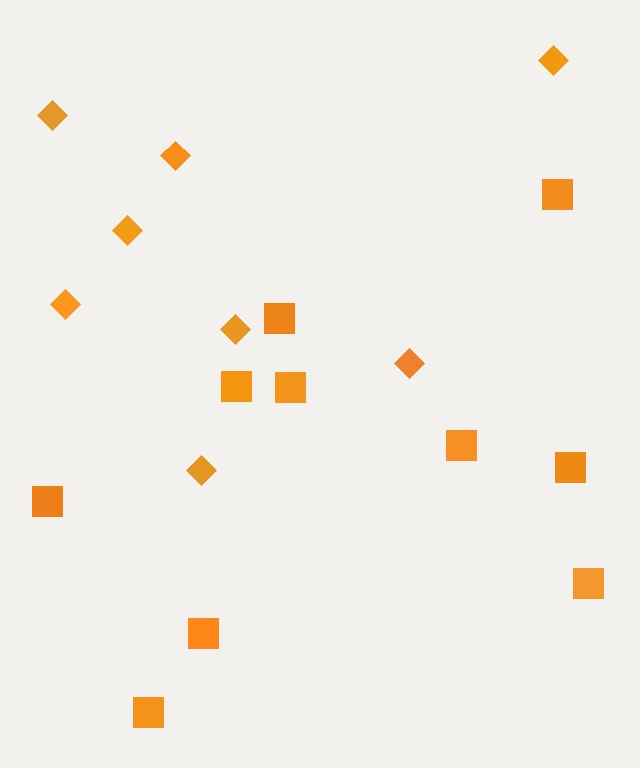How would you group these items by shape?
There are 2 groups: one group of diamonds (8) and one group of squares (10).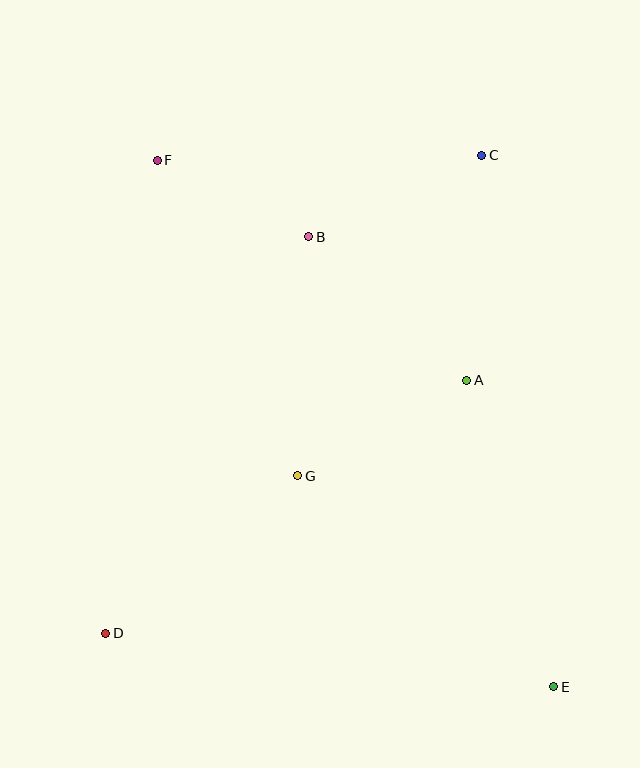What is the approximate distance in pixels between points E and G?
The distance between E and G is approximately 332 pixels.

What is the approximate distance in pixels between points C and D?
The distance between C and D is approximately 608 pixels.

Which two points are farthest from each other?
Points E and F are farthest from each other.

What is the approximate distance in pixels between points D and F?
The distance between D and F is approximately 476 pixels.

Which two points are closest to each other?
Points B and F are closest to each other.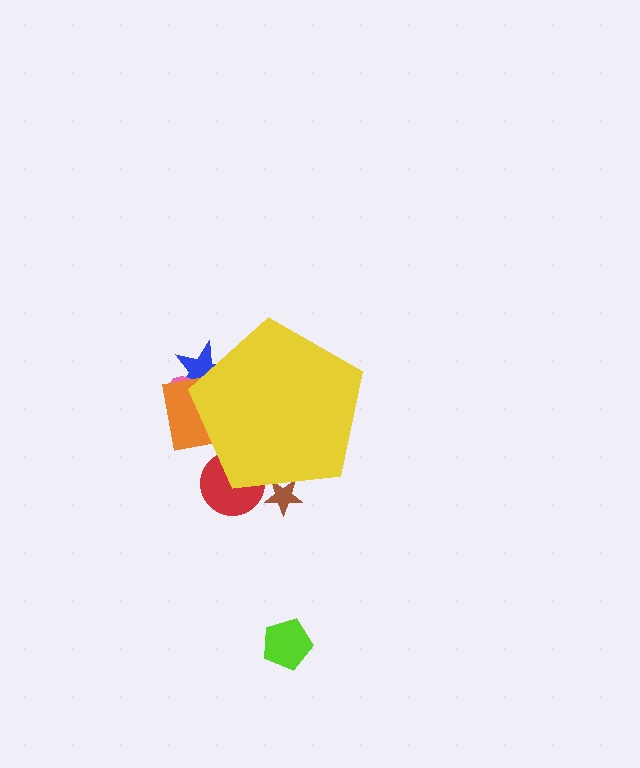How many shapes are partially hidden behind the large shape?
5 shapes are partially hidden.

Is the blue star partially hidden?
Yes, the blue star is partially hidden behind the yellow pentagon.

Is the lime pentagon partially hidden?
No, the lime pentagon is fully visible.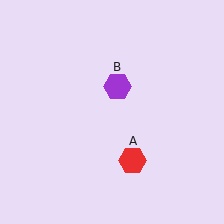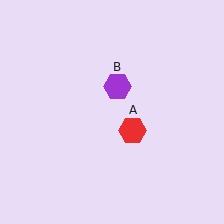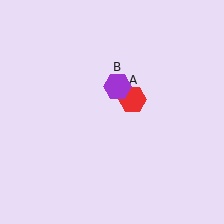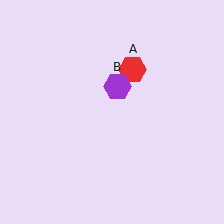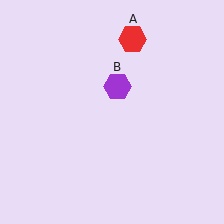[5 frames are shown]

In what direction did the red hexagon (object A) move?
The red hexagon (object A) moved up.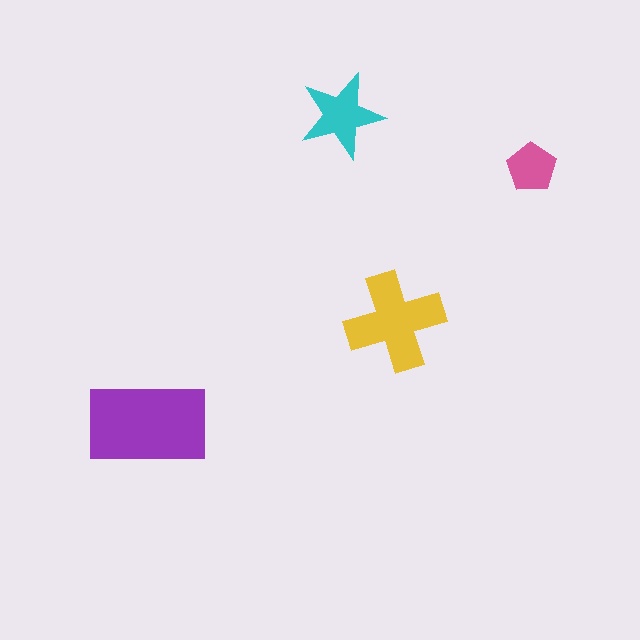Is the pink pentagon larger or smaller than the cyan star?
Smaller.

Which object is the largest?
The purple rectangle.